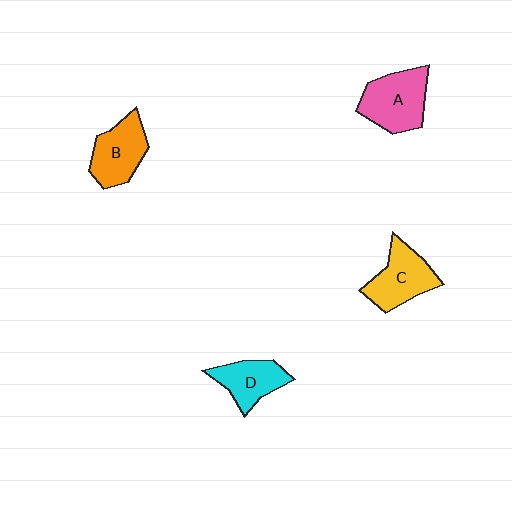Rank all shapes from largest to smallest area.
From largest to smallest: A (pink), C (yellow), B (orange), D (cyan).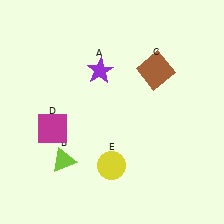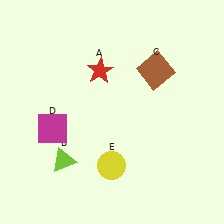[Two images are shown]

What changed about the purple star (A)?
In Image 1, A is purple. In Image 2, it changed to red.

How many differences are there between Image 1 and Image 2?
There is 1 difference between the two images.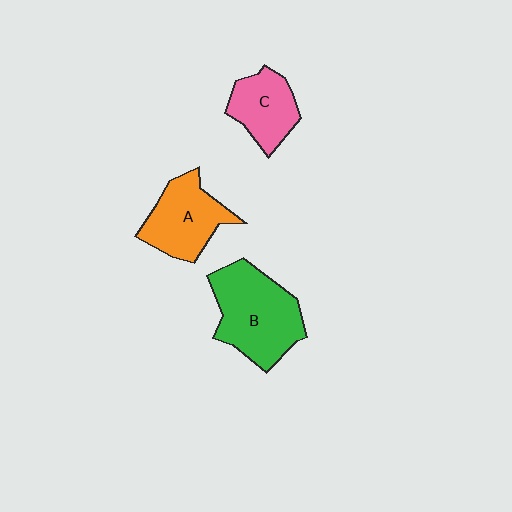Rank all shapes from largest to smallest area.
From largest to smallest: B (green), A (orange), C (pink).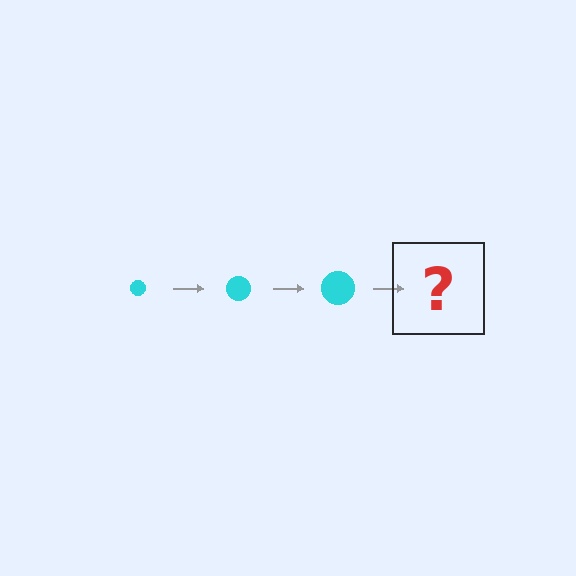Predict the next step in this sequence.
The next step is a cyan circle, larger than the previous one.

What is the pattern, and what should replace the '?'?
The pattern is that the circle gets progressively larger each step. The '?' should be a cyan circle, larger than the previous one.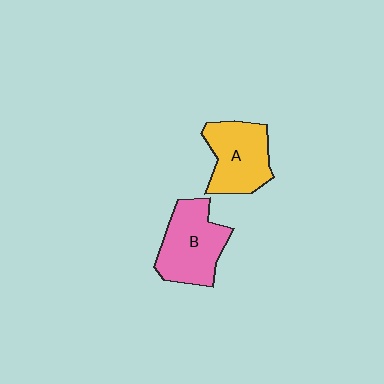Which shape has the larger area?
Shape B (pink).